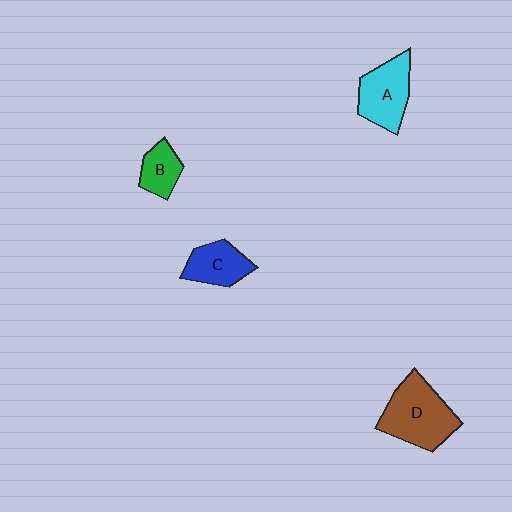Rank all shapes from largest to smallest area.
From largest to smallest: D (brown), A (cyan), C (blue), B (green).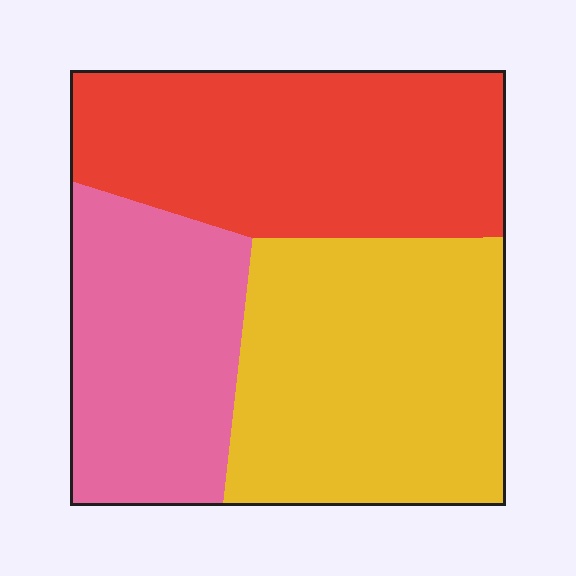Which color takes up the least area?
Pink, at roughly 25%.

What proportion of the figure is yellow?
Yellow takes up about three eighths (3/8) of the figure.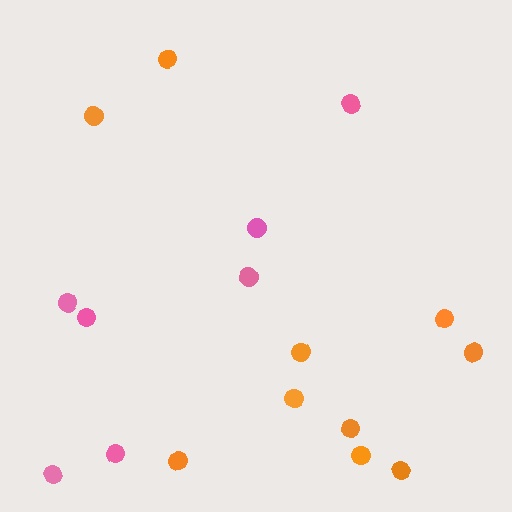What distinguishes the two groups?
There are 2 groups: one group of pink circles (7) and one group of orange circles (10).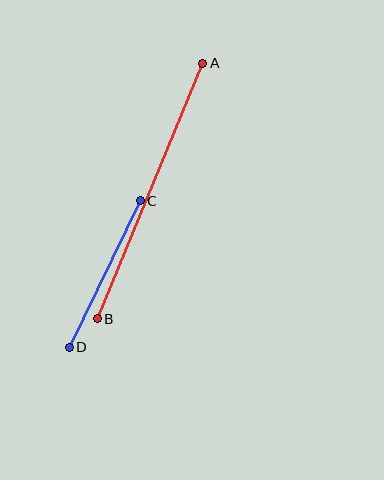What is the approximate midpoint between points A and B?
The midpoint is at approximately (150, 191) pixels.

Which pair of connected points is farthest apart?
Points A and B are farthest apart.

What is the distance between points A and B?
The distance is approximately 277 pixels.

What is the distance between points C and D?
The distance is approximately 163 pixels.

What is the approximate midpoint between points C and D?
The midpoint is at approximately (105, 274) pixels.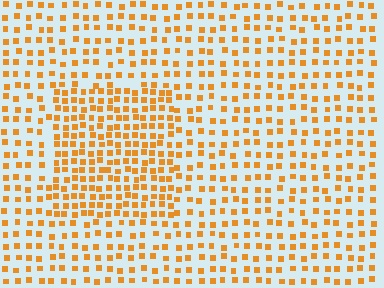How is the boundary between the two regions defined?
The boundary is defined by a change in element density (approximately 1.7x ratio). All elements are the same color, size, and shape.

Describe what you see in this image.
The image contains small orange elements arranged at two different densities. A rectangle-shaped region is visible where the elements are more densely packed than the surrounding area.